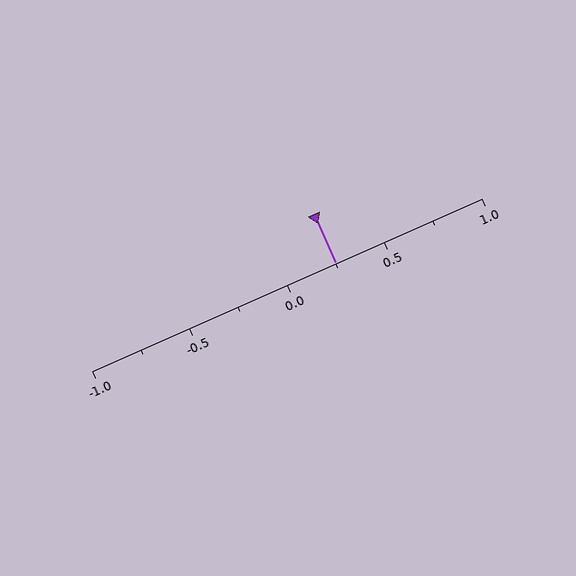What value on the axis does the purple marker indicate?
The marker indicates approximately 0.25.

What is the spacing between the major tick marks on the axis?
The major ticks are spaced 0.5 apart.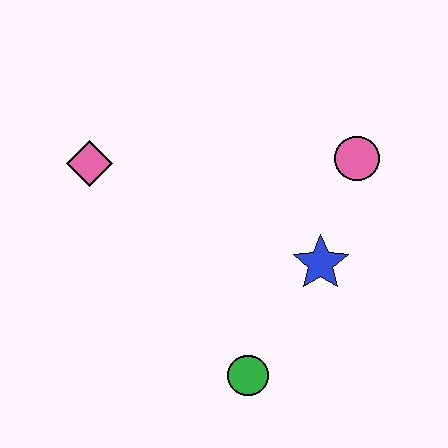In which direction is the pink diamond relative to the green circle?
The pink diamond is above the green circle.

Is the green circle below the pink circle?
Yes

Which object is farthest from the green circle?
The pink diamond is farthest from the green circle.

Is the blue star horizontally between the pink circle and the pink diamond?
Yes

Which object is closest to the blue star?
The pink circle is closest to the blue star.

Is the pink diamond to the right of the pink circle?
No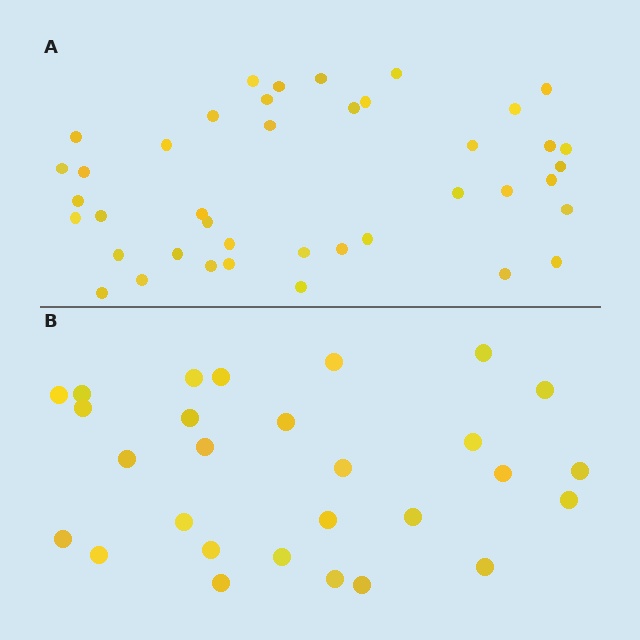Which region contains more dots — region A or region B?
Region A (the top region) has more dots.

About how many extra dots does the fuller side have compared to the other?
Region A has approximately 15 more dots than region B.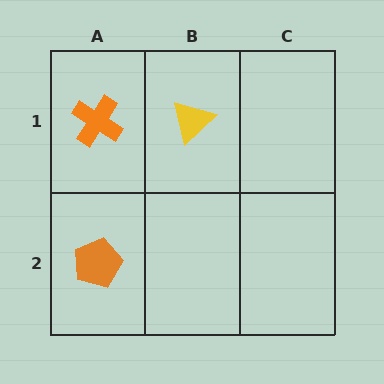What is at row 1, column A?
An orange cross.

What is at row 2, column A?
An orange pentagon.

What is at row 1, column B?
A yellow triangle.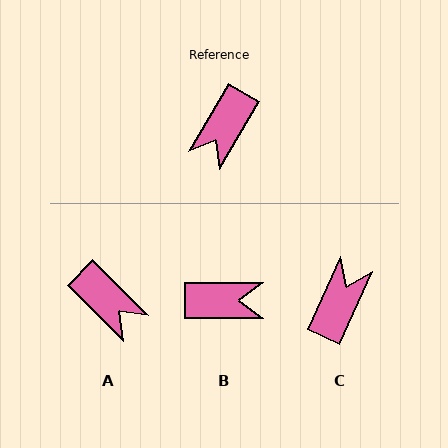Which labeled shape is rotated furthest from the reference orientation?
C, about 174 degrees away.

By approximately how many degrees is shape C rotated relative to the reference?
Approximately 174 degrees clockwise.